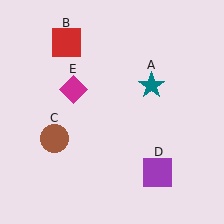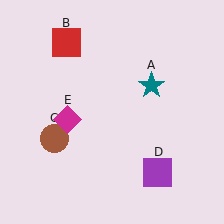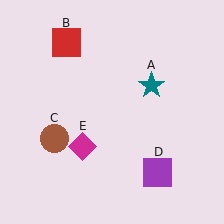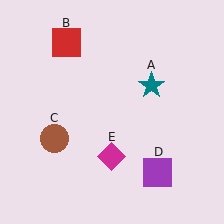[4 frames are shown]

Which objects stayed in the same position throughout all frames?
Teal star (object A) and red square (object B) and brown circle (object C) and purple square (object D) remained stationary.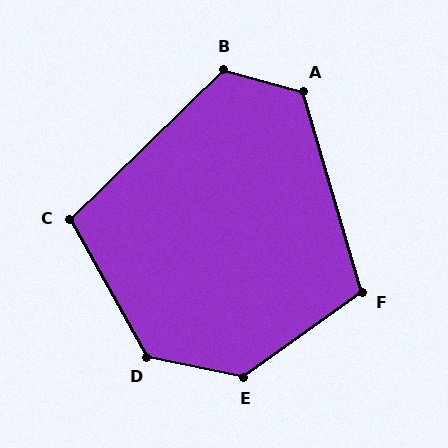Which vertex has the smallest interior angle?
C, at approximately 105 degrees.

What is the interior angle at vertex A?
Approximately 122 degrees (obtuse).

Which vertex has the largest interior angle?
E, at approximately 133 degrees.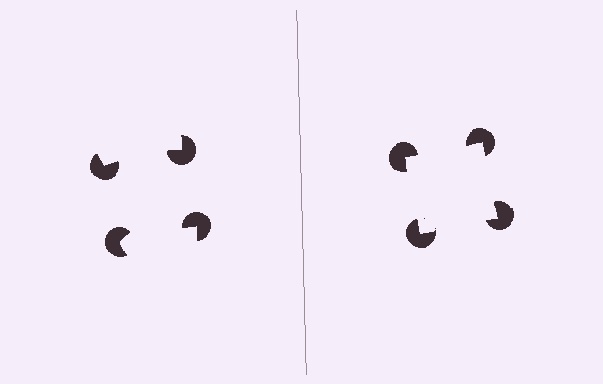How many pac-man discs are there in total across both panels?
8 — 4 on each side.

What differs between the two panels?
The pac-man discs are positioned identically on both sides; only the wedge orientations differ. On the right they align to a square; on the left they are misaligned.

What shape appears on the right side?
An illusory square.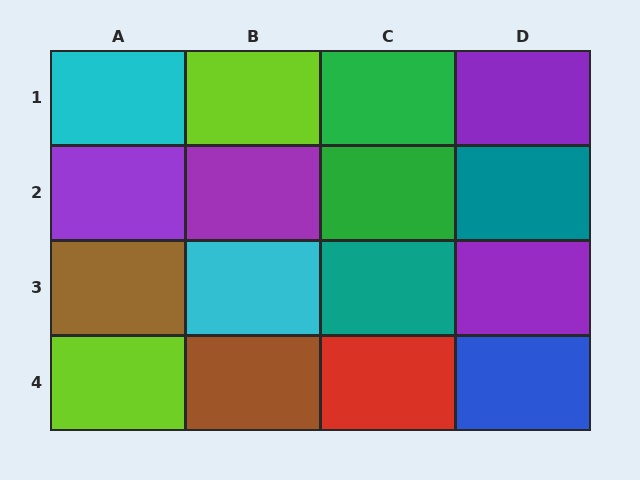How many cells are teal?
2 cells are teal.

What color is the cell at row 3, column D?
Purple.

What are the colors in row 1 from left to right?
Cyan, lime, green, purple.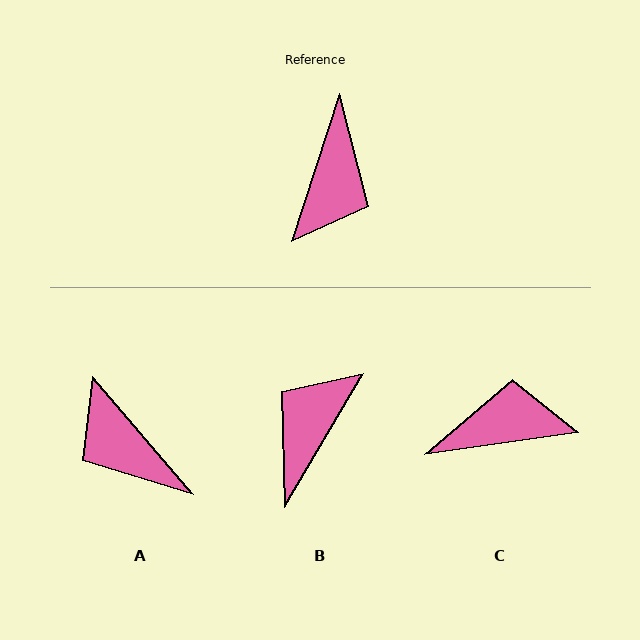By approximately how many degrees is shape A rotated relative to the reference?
Approximately 121 degrees clockwise.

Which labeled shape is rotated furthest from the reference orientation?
B, about 167 degrees away.